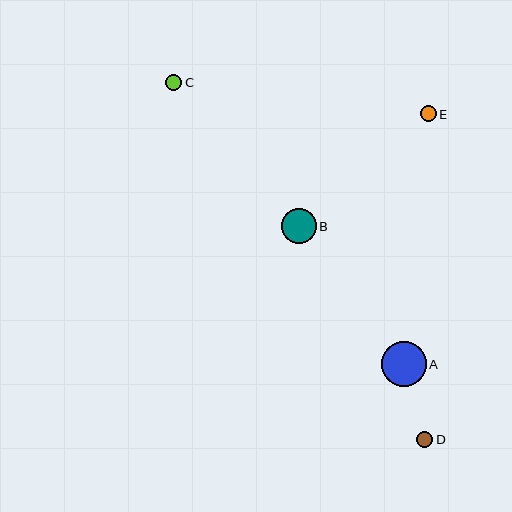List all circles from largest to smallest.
From largest to smallest: A, B, C, D, E.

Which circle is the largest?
Circle A is the largest with a size of approximately 45 pixels.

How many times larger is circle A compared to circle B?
Circle A is approximately 1.3 times the size of circle B.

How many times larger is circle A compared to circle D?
Circle A is approximately 2.7 times the size of circle D.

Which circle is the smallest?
Circle E is the smallest with a size of approximately 16 pixels.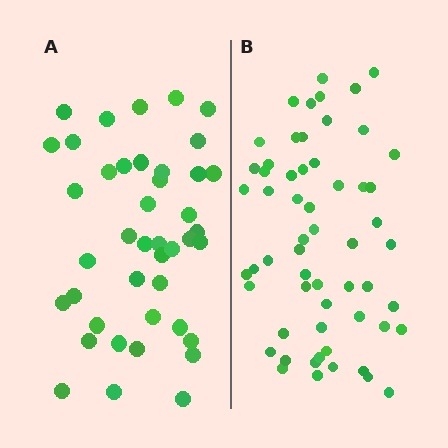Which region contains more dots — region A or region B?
Region B (the right region) has more dots.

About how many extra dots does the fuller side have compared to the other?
Region B has approximately 15 more dots than region A.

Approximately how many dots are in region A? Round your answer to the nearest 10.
About 40 dots. (The exact count is 42, which rounds to 40.)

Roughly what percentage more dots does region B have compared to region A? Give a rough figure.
About 40% more.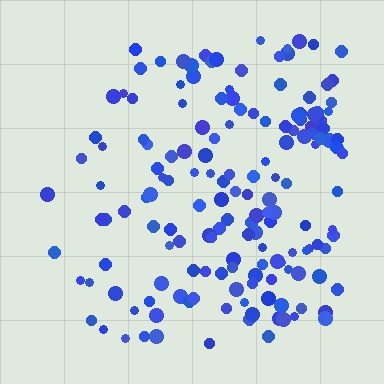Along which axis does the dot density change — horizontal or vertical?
Horizontal.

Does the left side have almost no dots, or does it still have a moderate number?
Still a moderate number, just noticeably fewer than the right.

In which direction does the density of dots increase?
From left to right, with the right side densest.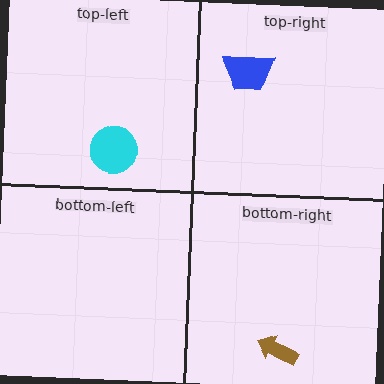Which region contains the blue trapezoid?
The top-right region.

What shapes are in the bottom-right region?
The brown arrow.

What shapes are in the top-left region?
The cyan circle.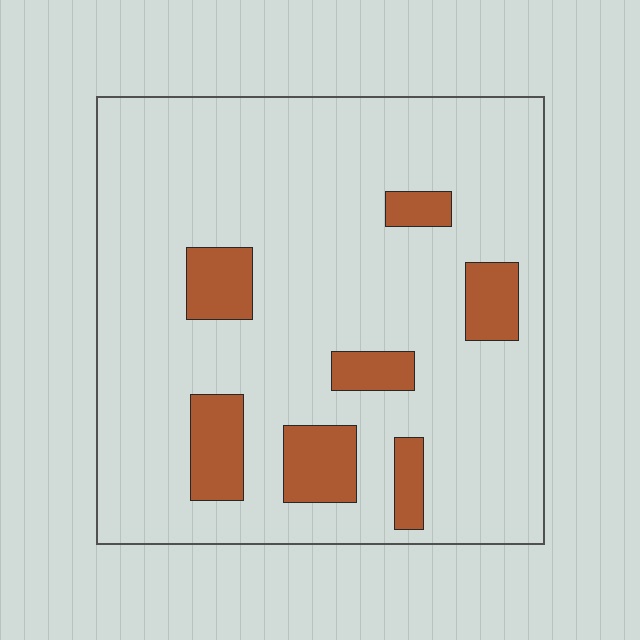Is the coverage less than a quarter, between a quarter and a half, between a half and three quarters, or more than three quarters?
Less than a quarter.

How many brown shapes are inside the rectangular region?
7.